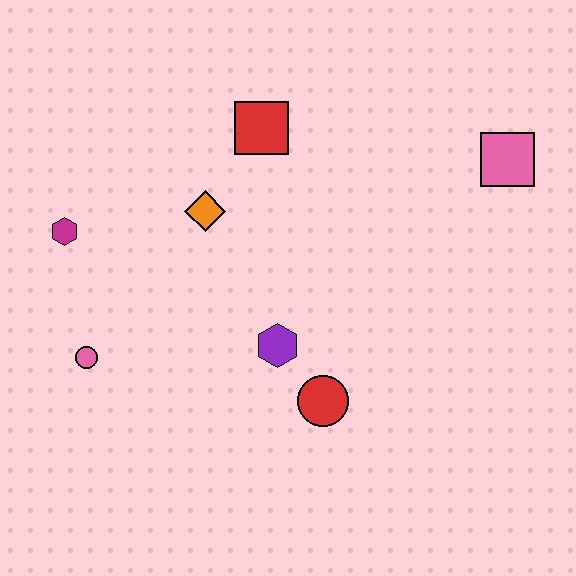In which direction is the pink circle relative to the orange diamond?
The pink circle is below the orange diamond.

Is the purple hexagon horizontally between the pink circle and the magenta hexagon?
No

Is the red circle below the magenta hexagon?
Yes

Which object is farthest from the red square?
The pink circle is farthest from the red square.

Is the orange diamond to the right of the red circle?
No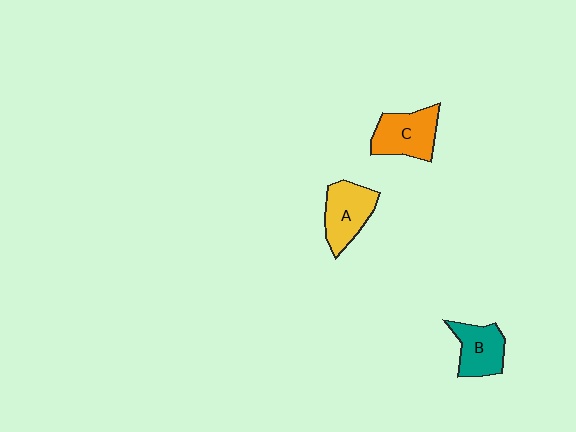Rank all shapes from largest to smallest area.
From largest to smallest: C (orange), A (yellow), B (teal).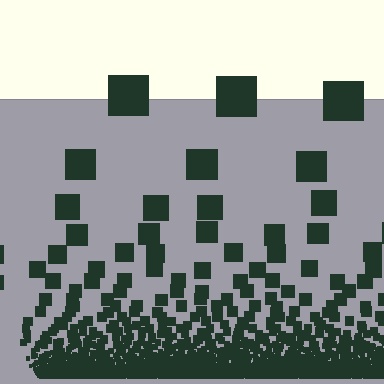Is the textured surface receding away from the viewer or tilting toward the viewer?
The surface appears to tilt toward the viewer. Texture elements get larger and sparser toward the top.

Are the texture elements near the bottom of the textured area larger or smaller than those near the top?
Smaller. The gradient is inverted — elements near the bottom are smaller and denser.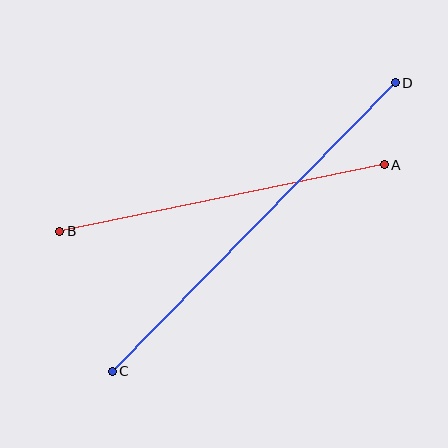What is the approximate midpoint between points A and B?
The midpoint is at approximately (222, 198) pixels.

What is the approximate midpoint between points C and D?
The midpoint is at approximately (254, 227) pixels.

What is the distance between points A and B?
The distance is approximately 331 pixels.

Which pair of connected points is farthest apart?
Points C and D are farthest apart.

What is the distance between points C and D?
The distance is approximately 404 pixels.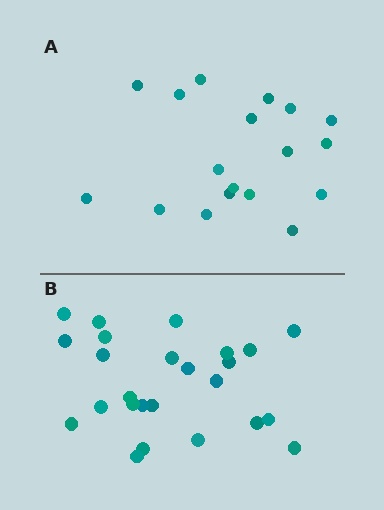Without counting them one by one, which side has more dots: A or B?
Region B (the bottom region) has more dots.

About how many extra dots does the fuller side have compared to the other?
Region B has roughly 8 or so more dots than region A.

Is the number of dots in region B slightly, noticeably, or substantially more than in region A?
Region B has noticeably more, but not dramatically so. The ratio is roughly 1.4 to 1.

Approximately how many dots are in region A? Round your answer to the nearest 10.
About 20 dots. (The exact count is 18, which rounds to 20.)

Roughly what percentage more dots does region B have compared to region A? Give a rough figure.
About 40% more.